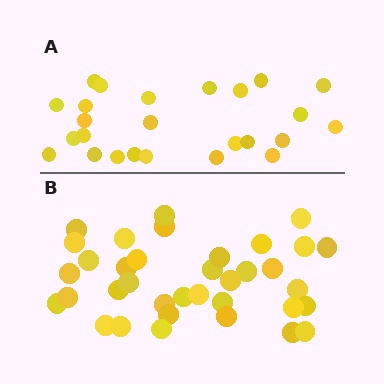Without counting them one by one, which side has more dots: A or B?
Region B (the bottom region) has more dots.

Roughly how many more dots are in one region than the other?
Region B has roughly 12 or so more dots than region A.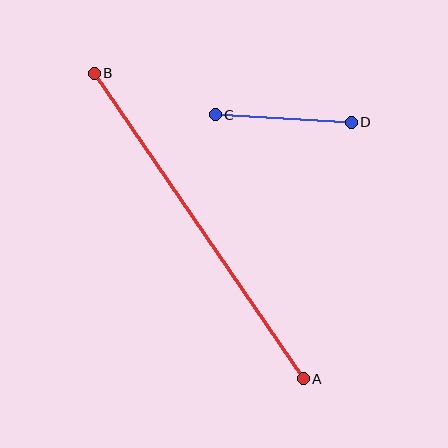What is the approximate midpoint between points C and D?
The midpoint is at approximately (283, 119) pixels.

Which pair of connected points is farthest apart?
Points A and B are farthest apart.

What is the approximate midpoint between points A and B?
The midpoint is at approximately (199, 226) pixels.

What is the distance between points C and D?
The distance is approximately 136 pixels.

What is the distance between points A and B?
The distance is approximately 370 pixels.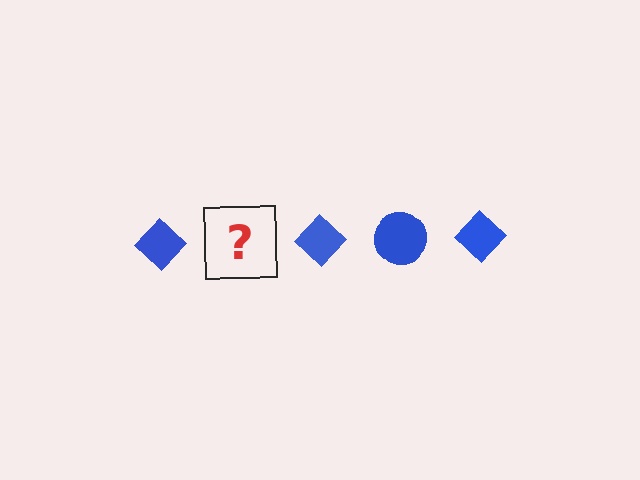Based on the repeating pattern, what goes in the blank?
The blank should be a blue circle.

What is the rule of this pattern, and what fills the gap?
The rule is that the pattern cycles through diamond, circle shapes in blue. The gap should be filled with a blue circle.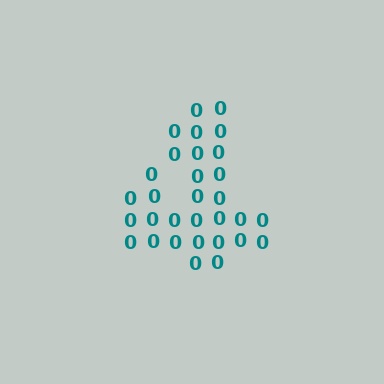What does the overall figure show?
The overall figure shows the digit 4.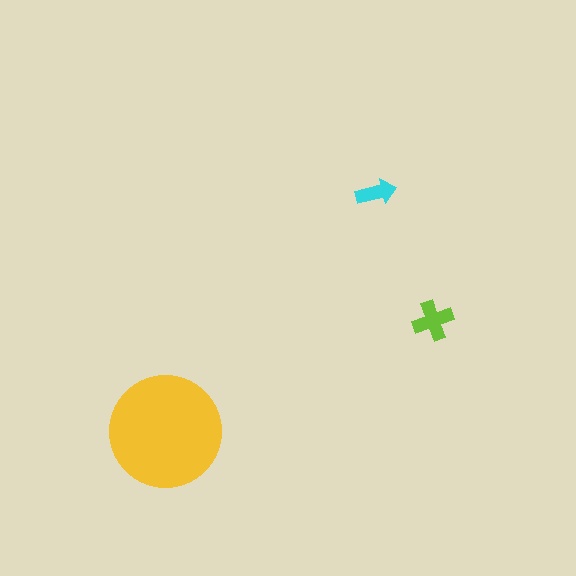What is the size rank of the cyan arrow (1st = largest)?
3rd.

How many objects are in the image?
There are 3 objects in the image.